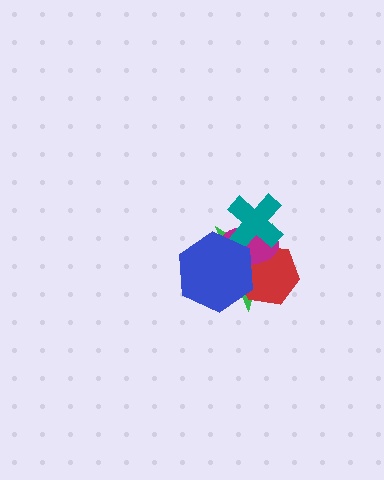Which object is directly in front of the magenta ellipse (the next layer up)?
The teal cross is directly in front of the magenta ellipse.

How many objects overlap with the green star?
4 objects overlap with the green star.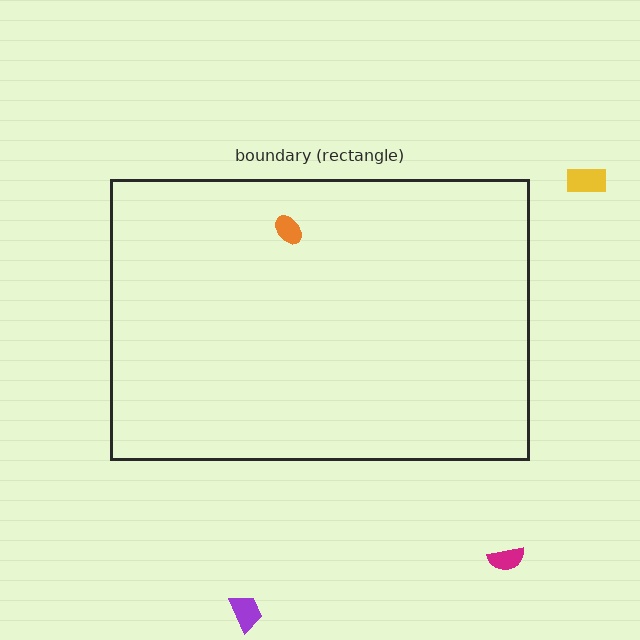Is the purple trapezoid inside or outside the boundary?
Outside.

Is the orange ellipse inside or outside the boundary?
Inside.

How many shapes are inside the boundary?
1 inside, 3 outside.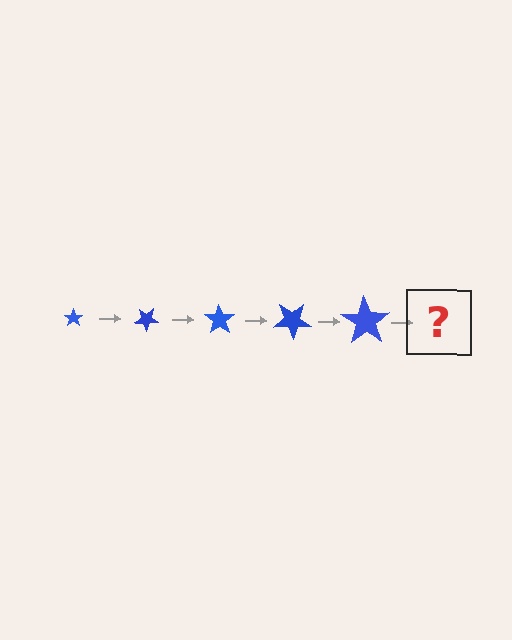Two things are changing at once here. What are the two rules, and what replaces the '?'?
The two rules are that the star grows larger each step and it rotates 35 degrees each step. The '?' should be a star, larger than the previous one and rotated 175 degrees from the start.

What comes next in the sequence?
The next element should be a star, larger than the previous one and rotated 175 degrees from the start.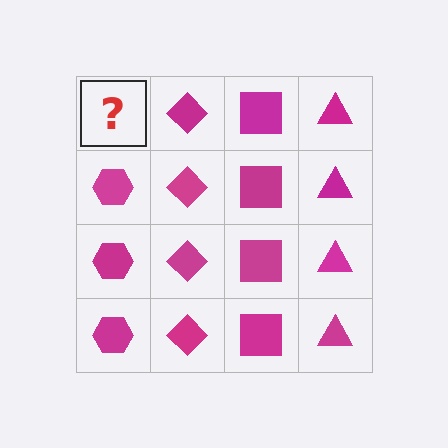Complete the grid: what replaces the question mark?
The question mark should be replaced with a magenta hexagon.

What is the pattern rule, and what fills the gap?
The rule is that each column has a consistent shape. The gap should be filled with a magenta hexagon.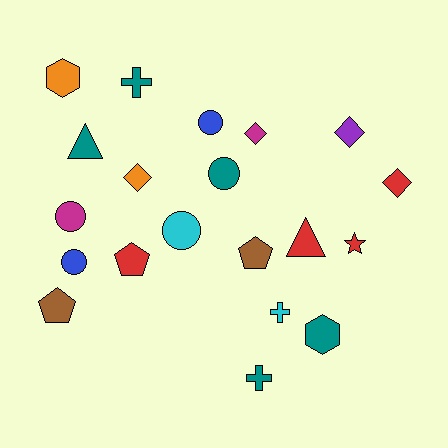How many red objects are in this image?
There are 4 red objects.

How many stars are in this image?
There is 1 star.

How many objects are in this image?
There are 20 objects.